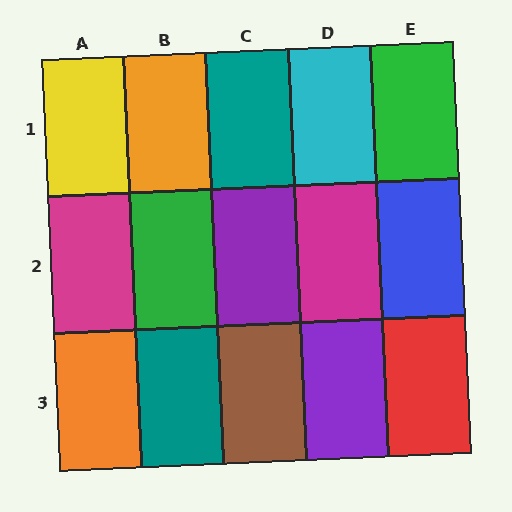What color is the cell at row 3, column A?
Orange.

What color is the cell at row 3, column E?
Red.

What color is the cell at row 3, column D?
Purple.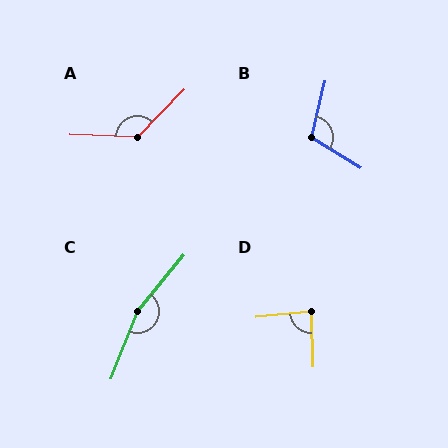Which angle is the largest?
C, at approximately 162 degrees.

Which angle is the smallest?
D, at approximately 85 degrees.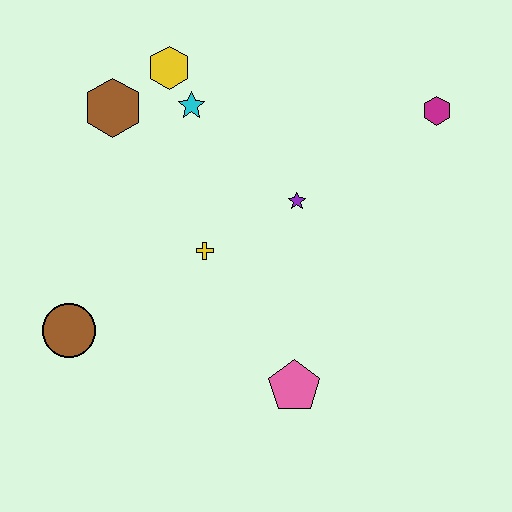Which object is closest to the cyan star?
The yellow hexagon is closest to the cyan star.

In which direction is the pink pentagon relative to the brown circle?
The pink pentagon is to the right of the brown circle.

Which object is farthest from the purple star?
The brown circle is farthest from the purple star.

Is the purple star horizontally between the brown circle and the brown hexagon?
No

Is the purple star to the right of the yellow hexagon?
Yes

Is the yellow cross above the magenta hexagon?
No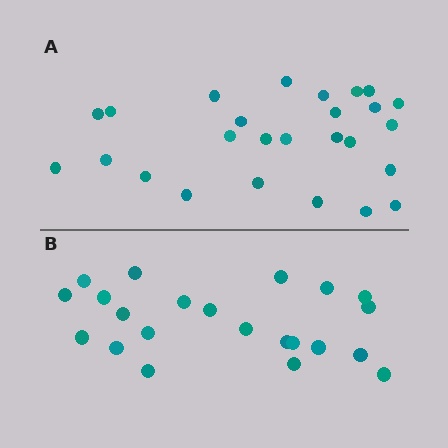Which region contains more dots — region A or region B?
Region A (the top region) has more dots.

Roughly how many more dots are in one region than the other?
Region A has about 4 more dots than region B.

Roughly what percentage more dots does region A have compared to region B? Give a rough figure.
About 20% more.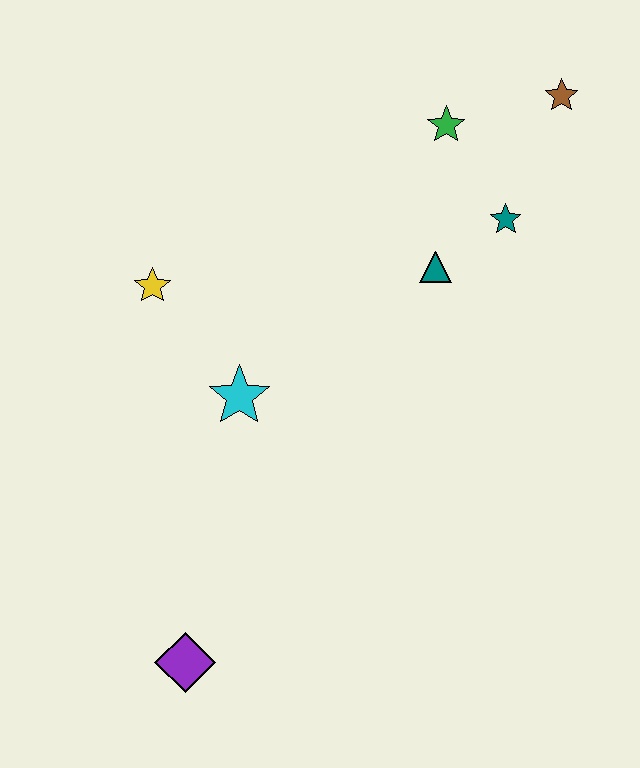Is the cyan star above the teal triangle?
No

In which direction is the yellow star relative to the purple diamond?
The yellow star is above the purple diamond.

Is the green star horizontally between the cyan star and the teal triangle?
No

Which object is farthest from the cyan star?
The brown star is farthest from the cyan star.